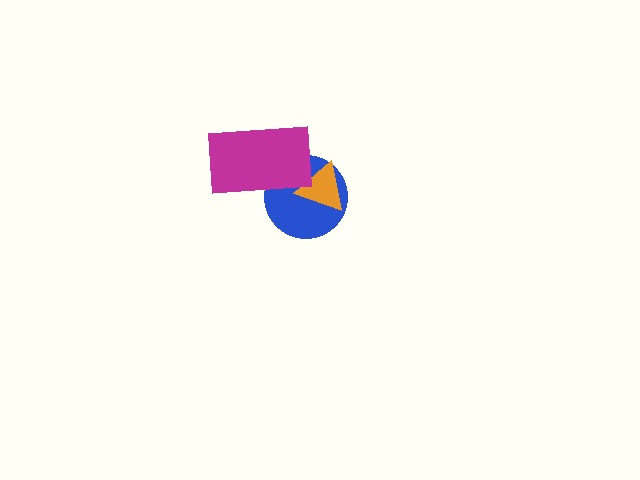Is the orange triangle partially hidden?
Yes, it is partially covered by another shape.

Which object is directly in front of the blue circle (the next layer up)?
The orange triangle is directly in front of the blue circle.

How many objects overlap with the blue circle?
2 objects overlap with the blue circle.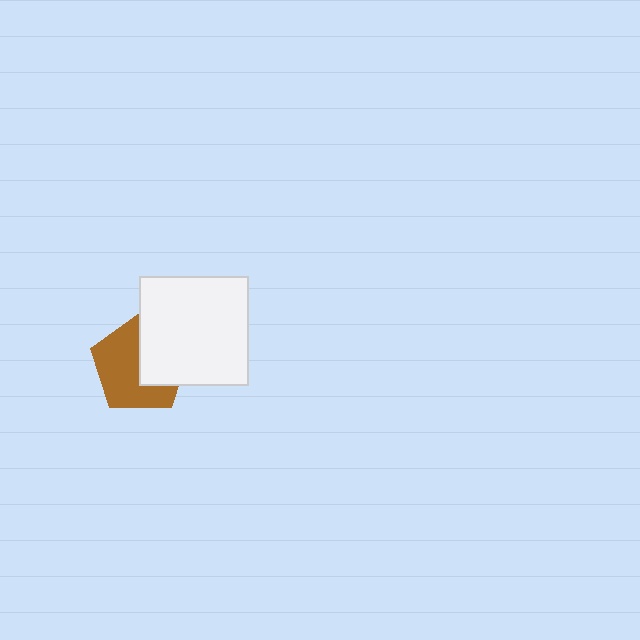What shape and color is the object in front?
The object in front is a white square.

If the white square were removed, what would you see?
You would see the complete brown pentagon.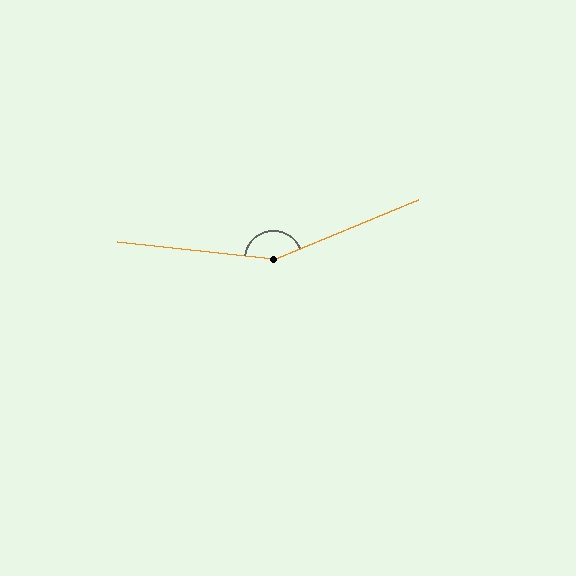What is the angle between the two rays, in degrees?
Approximately 151 degrees.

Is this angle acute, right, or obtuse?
It is obtuse.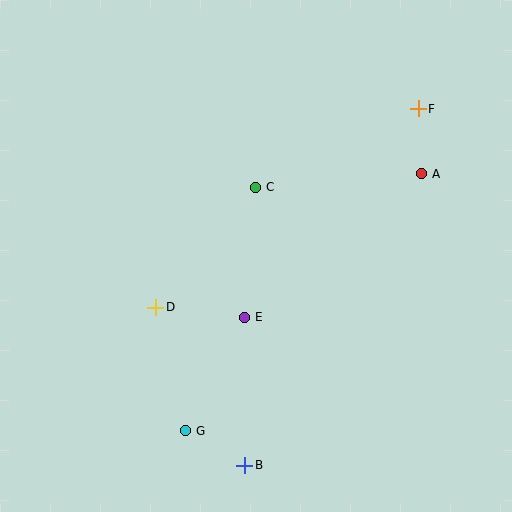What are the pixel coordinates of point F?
Point F is at (418, 109).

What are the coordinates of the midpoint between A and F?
The midpoint between A and F is at (420, 141).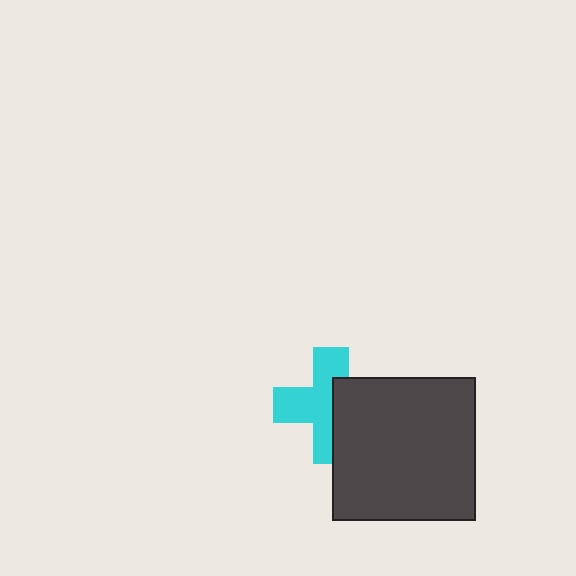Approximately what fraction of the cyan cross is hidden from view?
Roughly 42% of the cyan cross is hidden behind the dark gray square.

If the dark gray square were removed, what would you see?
You would see the complete cyan cross.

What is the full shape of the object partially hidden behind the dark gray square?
The partially hidden object is a cyan cross.